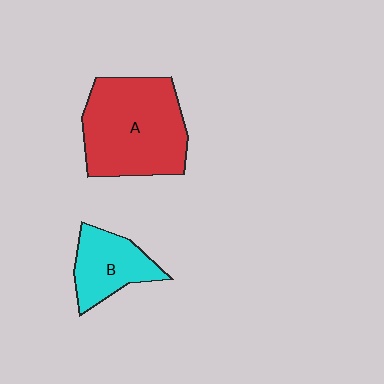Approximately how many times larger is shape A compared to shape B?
Approximately 2.0 times.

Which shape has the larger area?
Shape A (red).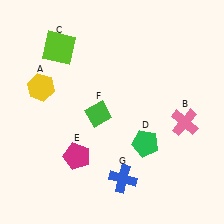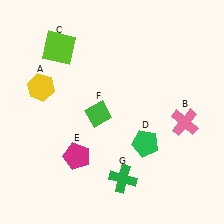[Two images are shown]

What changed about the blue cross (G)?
In Image 1, G is blue. In Image 2, it changed to green.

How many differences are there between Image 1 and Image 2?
There is 1 difference between the two images.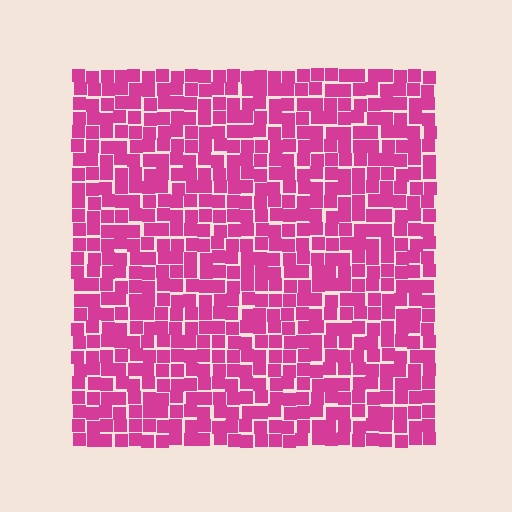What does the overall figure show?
The overall figure shows a square.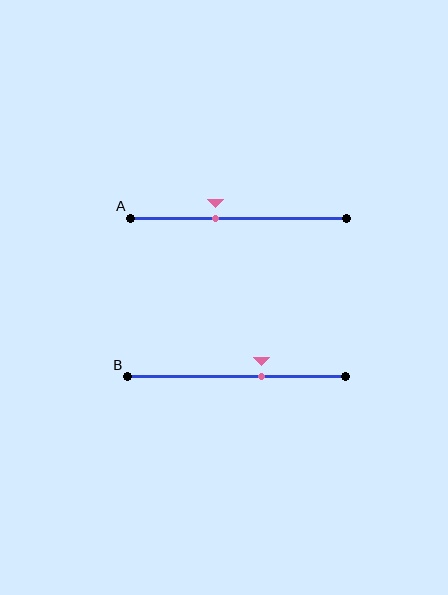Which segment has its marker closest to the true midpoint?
Segment A has its marker closest to the true midpoint.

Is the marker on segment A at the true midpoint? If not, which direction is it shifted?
No, the marker on segment A is shifted to the left by about 11% of the segment length.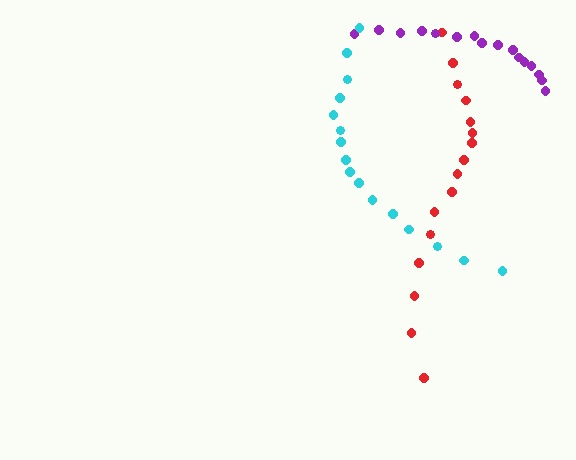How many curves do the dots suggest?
There are 3 distinct paths.